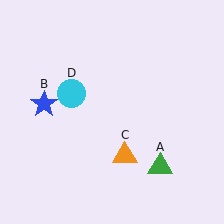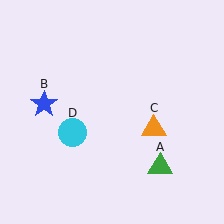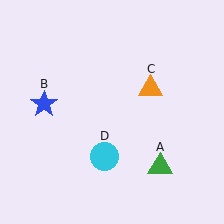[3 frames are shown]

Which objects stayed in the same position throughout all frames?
Green triangle (object A) and blue star (object B) remained stationary.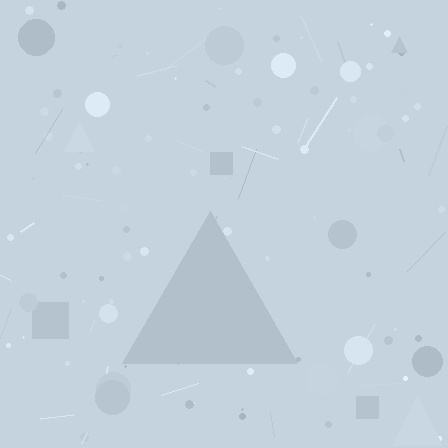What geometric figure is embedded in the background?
A triangle is embedded in the background.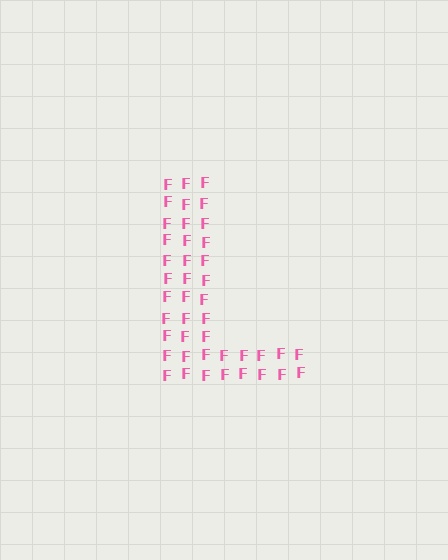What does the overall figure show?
The overall figure shows the letter L.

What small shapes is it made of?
It is made of small letter F's.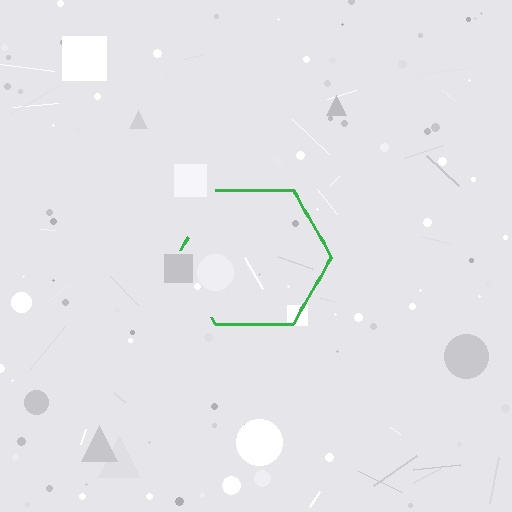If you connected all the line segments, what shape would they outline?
They would outline a hexagon.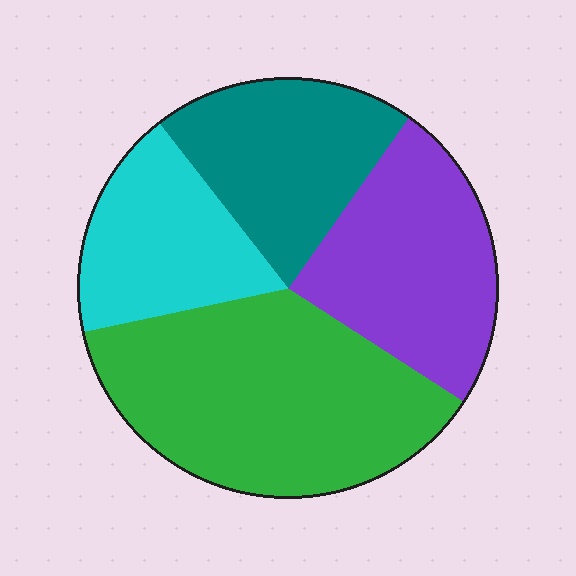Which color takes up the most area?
Green, at roughly 35%.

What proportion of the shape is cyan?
Cyan covers about 20% of the shape.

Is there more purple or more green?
Green.